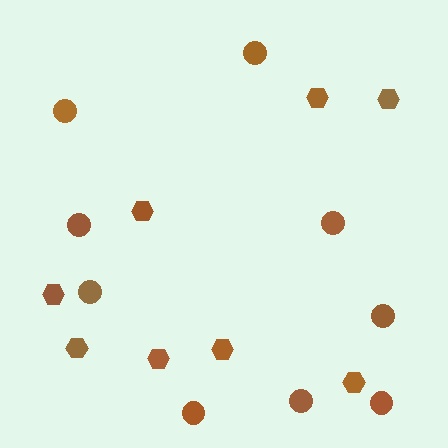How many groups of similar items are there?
There are 2 groups: one group of hexagons (8) and one group of circles (9).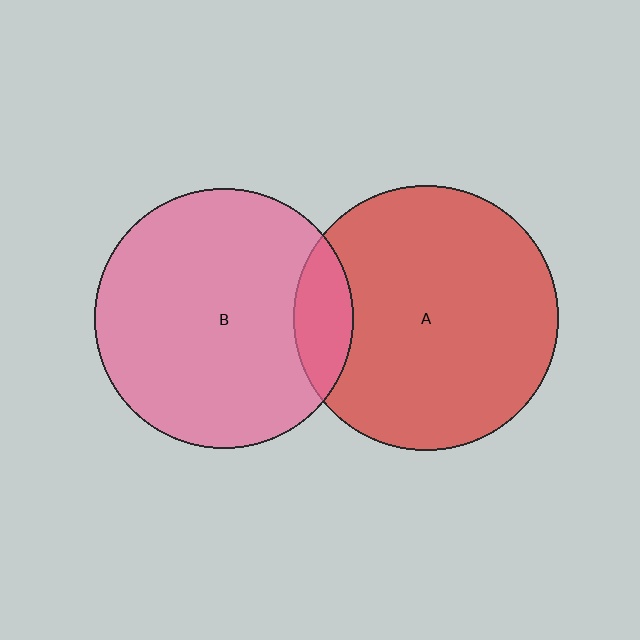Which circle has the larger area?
Circle A (red).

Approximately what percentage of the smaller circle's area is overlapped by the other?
Approximately 15%.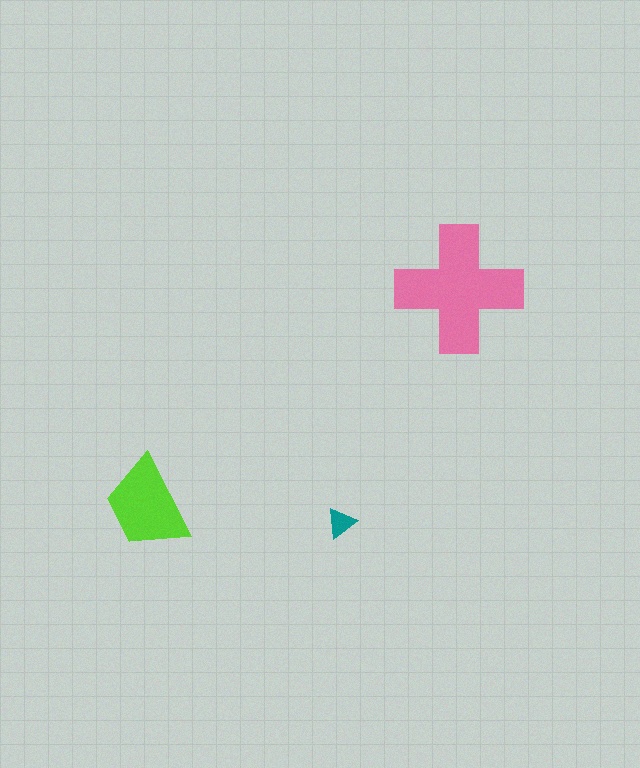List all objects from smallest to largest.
The teal triangle, the lime trapezoid, the pink cross.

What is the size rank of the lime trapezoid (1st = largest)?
2nd.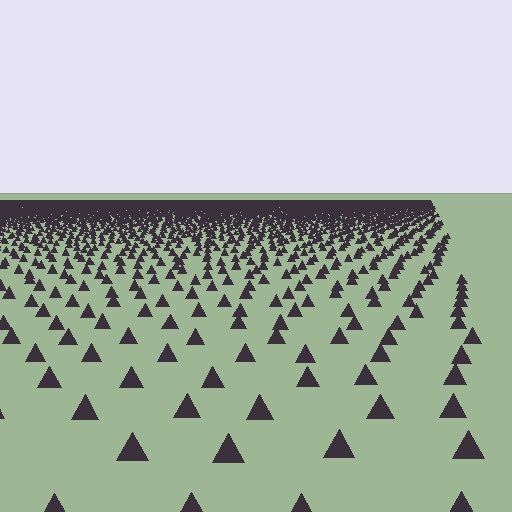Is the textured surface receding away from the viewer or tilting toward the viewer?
The surface is receding away from the viewer. Texture elements get smaller and denser toward the top.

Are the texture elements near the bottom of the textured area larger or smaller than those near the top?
Larger. Near the bottom, elements are closer to the viewer and appear at a bigger on-screen size.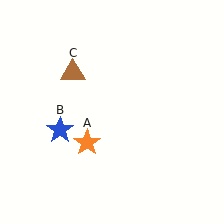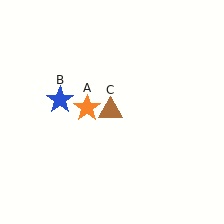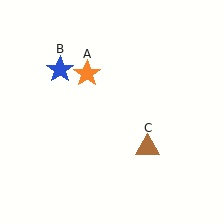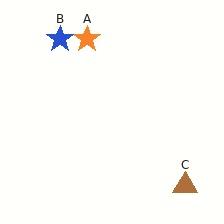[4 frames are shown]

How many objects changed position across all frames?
3 objects changed position: orange star (object A), blue star (object B), brown triangle (object C).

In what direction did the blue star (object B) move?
The blue star (object B) moved up.